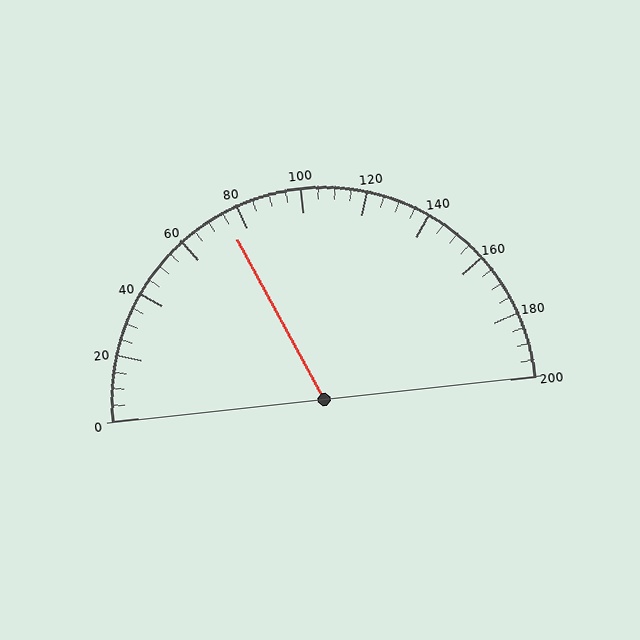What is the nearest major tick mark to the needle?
The nearest major tick mark is 80.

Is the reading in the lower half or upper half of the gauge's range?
The reading is in the lower half of the range (0 to 200).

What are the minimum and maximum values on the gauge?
The gauge ranges from 0 to 200.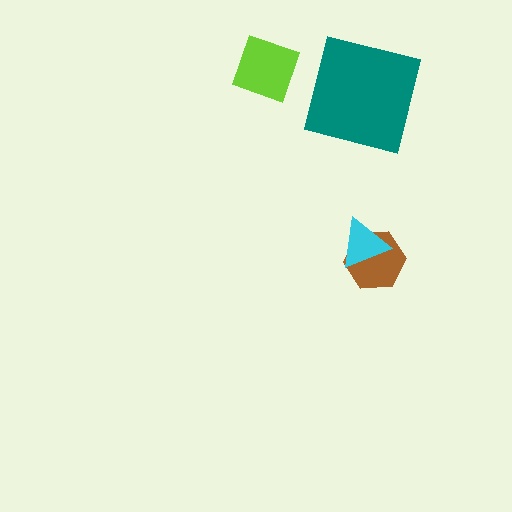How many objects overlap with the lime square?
0 objects overlap with the lime square.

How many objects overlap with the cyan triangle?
1 object overlaps with the cyan triangle.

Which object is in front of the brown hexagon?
The cyan triangle is in front of the brown hexagon.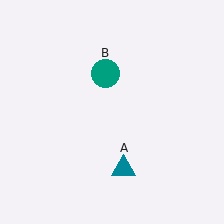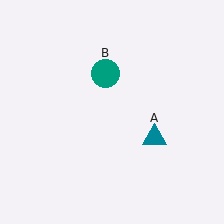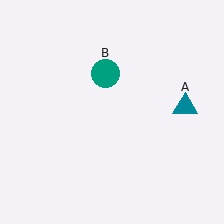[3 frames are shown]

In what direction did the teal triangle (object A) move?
The teal triangle (object A) moved up and to the right.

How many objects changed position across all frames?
1 object changed position: teal triangle (object A).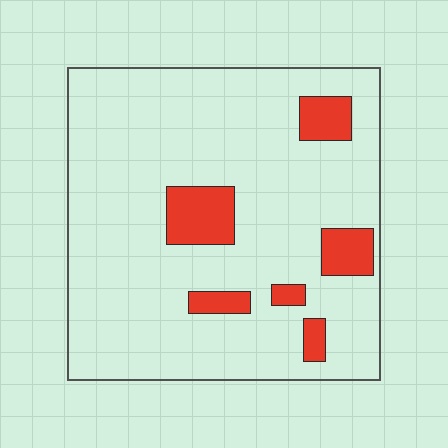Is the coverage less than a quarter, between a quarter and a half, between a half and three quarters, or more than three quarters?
Less than a quarter.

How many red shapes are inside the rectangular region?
6.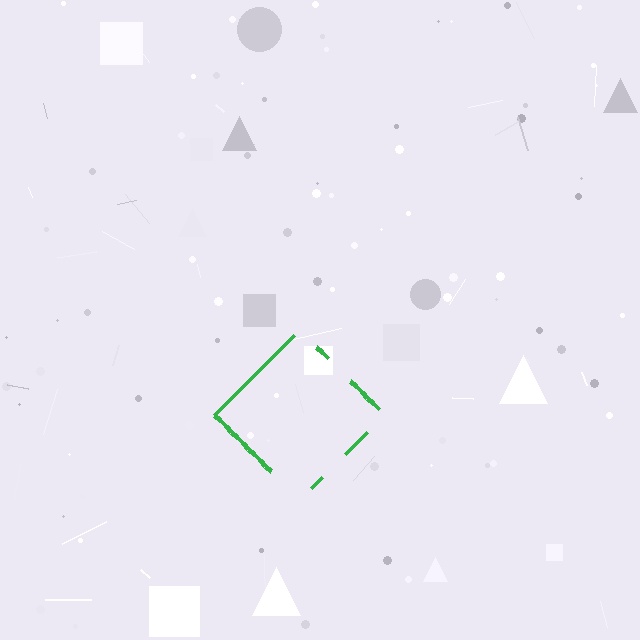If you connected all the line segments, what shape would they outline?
They would outline a diamond.